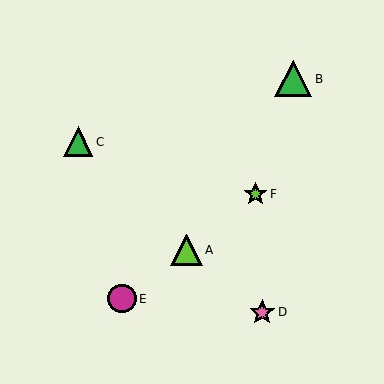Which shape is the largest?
The green triangle (labeled B) is the largest.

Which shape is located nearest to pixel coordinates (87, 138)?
The green triangle (labeled C) at (78, 142) is nearest to that location.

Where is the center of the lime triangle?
The center of the lime triangle is at (186, 250).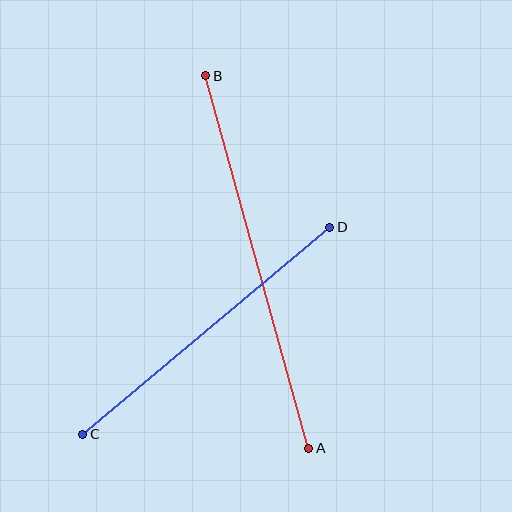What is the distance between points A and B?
The distance is approximately 386 pixels.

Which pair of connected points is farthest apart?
Points A and B are farthest apart.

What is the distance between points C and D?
The distance is approximately 322 pixels.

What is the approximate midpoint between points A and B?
The midpoint is at approximately (257, 262) pixels.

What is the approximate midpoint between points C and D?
The midpoint is at approximately (206, 331) pixels.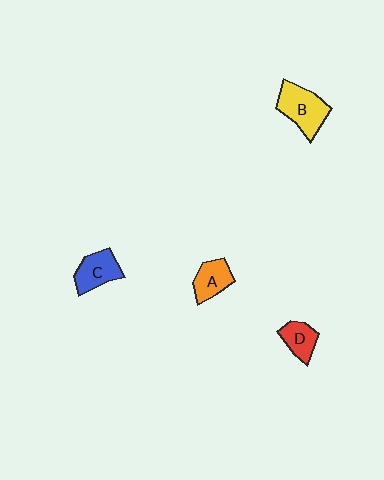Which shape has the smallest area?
Shape D (red).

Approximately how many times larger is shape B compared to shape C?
Approximately 1.3 times.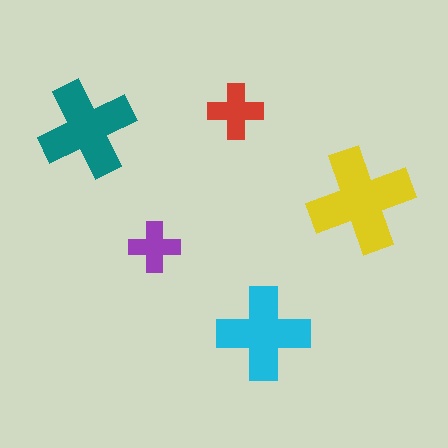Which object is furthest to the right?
The yellow cross is rightmost.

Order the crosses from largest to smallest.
the yellow one, the teal one, the cyan one, the red one, the purple one.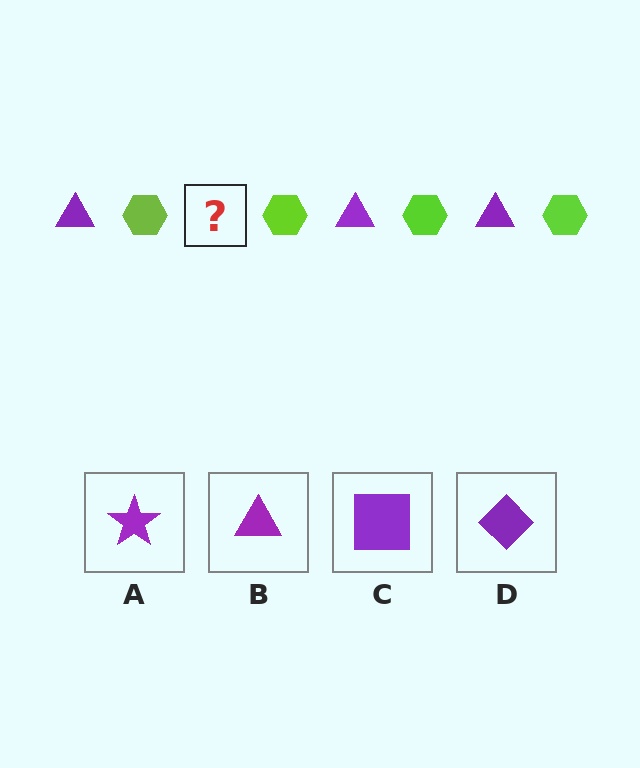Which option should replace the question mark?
Option B.